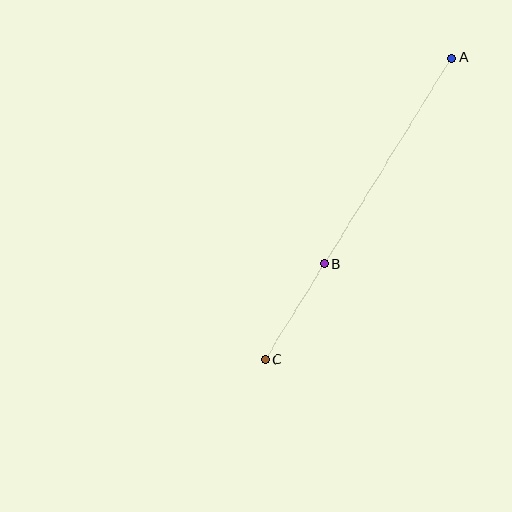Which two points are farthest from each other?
Points A and C are farthest from each other.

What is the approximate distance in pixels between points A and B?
The distance between A and B is approximately 242 pixels.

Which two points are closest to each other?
Points B and C are closest to each other.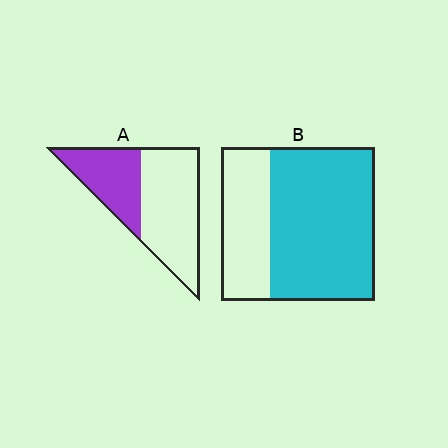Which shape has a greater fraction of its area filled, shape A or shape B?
Shape B.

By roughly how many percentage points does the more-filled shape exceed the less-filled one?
By roughly 30 percentage points (B over A).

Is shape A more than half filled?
No.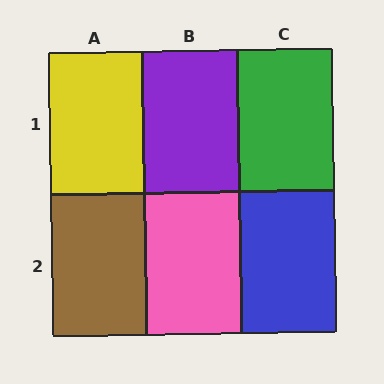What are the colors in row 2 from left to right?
Brown, pink, blue.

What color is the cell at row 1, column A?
Yellow.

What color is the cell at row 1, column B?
Purple.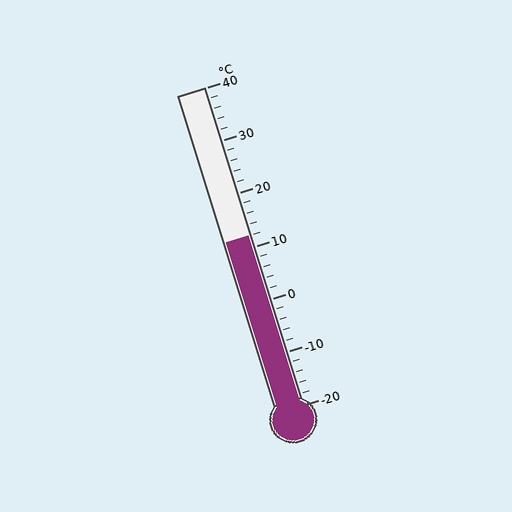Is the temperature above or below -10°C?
The temperature is above -10°C.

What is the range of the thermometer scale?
The thermometer scale ranges from -20°C to 40°C.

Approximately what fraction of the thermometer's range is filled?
The thermometer is filled to approximately 55% of its range.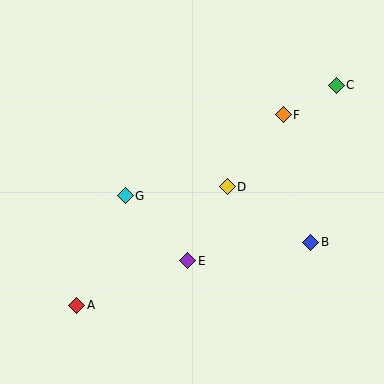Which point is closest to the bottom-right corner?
Point B is closest to the bottom-right corner.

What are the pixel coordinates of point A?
Point A is at (77, 305).